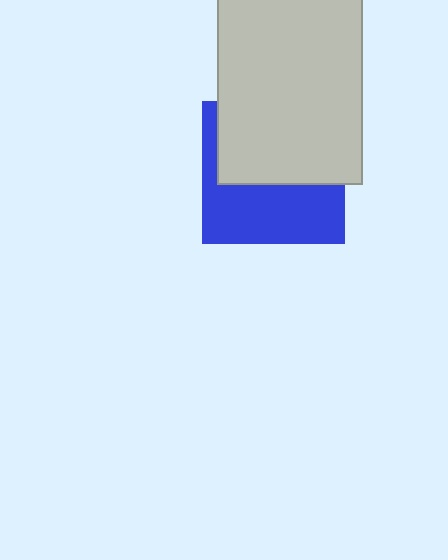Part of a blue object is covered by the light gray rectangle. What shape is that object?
It is a square.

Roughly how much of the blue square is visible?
About half of it is visible (roughly 47%).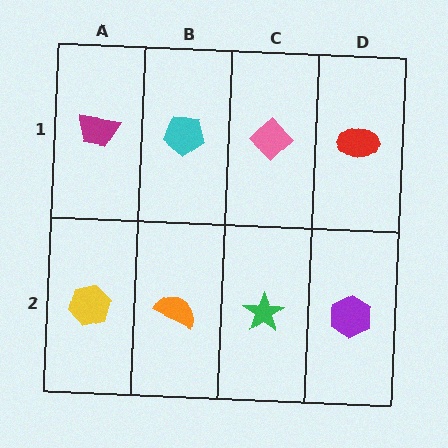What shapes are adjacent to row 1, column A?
A yellow hexagon (row 2, column A), a cyan pentagon (row 1, column B).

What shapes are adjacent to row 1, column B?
An orange semicircle (row 2, column B), a magenta trapezoid (row 1, column A), a pink diamond (row 1, column C).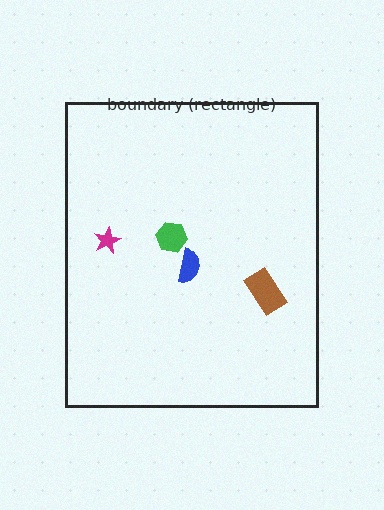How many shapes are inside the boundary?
4 inside, 0 outside.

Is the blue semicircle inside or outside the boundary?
Inside.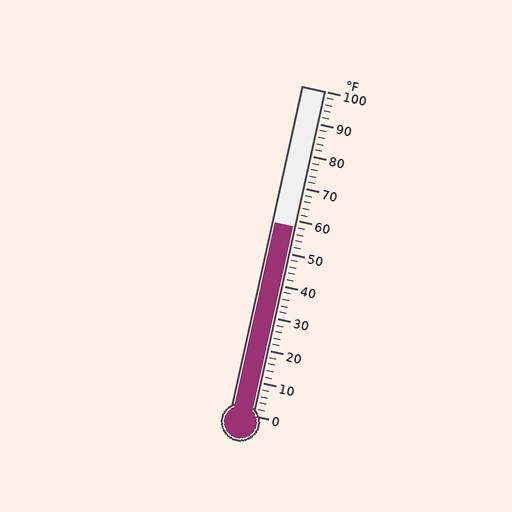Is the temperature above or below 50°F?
The temperature is above 50°F.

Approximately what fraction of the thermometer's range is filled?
The thermometer is filled to approximately 60% of its range.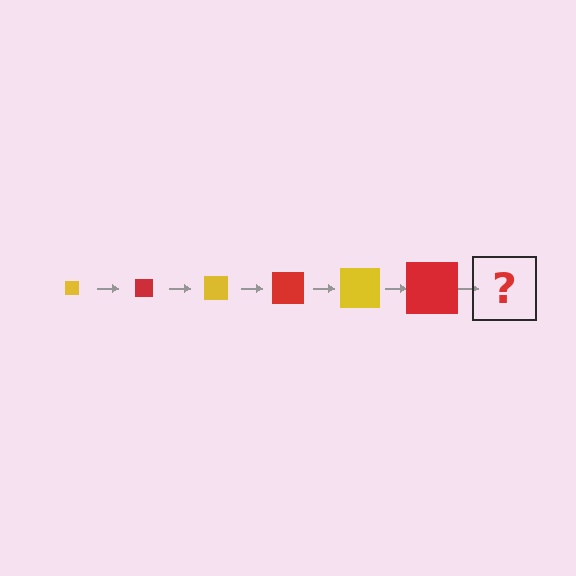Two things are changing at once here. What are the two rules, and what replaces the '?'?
The two rules are that the square grows larger each step and the color cycles through yellow and red. The '?' should be a yellow square, larger than the previous one.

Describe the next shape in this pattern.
It should be a yellow square, larger than the previous one.